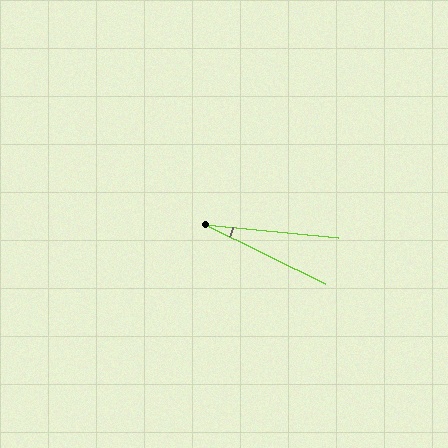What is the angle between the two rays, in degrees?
Approximately 21 degrees.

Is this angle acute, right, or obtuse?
It is acute.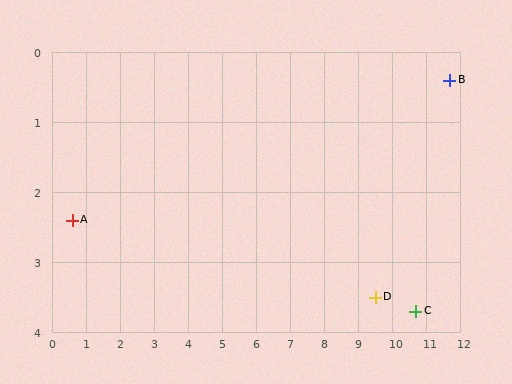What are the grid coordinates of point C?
Point C is at approximately (10.7, 3.7).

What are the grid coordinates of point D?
Point D is at approximately (9.5, 3.5).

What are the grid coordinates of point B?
Point B is at approximately (11.7, 0.4).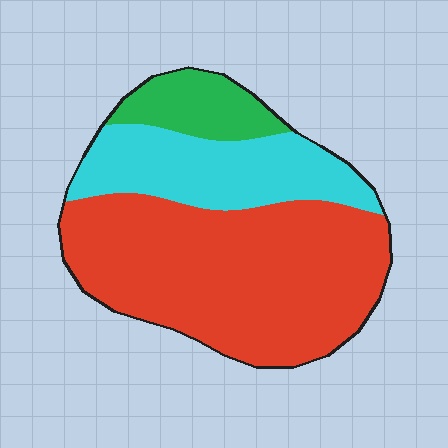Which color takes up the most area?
Red, at roughly 60%.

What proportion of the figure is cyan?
Cyan takes up about one quarter (1/4) of the figure.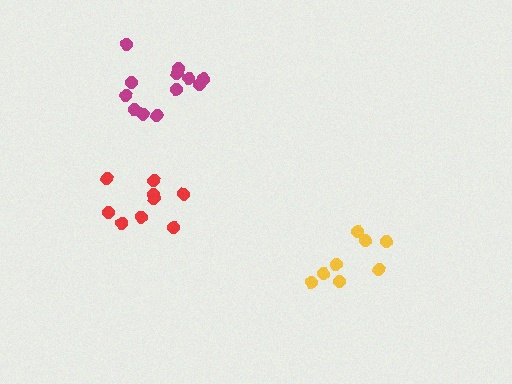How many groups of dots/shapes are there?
There are 3 groups.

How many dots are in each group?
Group 1: 9 dots, Group 2: 8 dots, Group 3: 12 dots (29 total).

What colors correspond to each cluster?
The clusters are colored: red, yellow, magenta.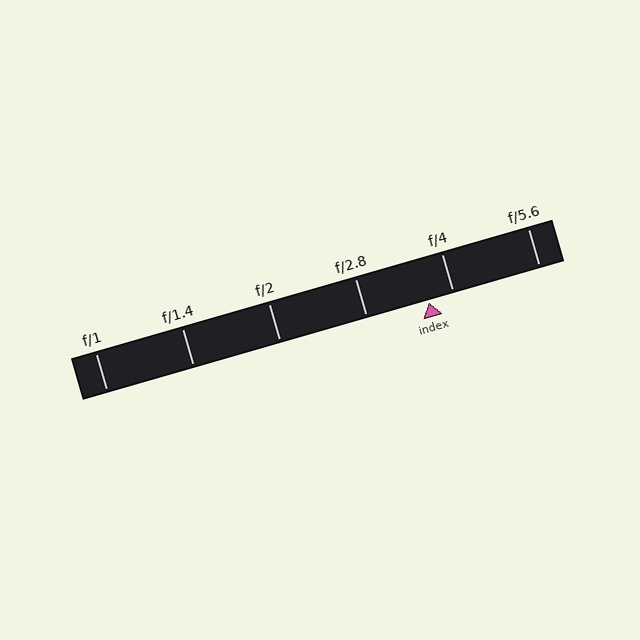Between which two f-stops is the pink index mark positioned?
The index mark is between f/2.8 and f/4.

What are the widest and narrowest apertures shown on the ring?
The widest aperture shown is f/1 and the narrowest is f/5.6.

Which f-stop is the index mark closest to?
The index mark is closest to f/4.